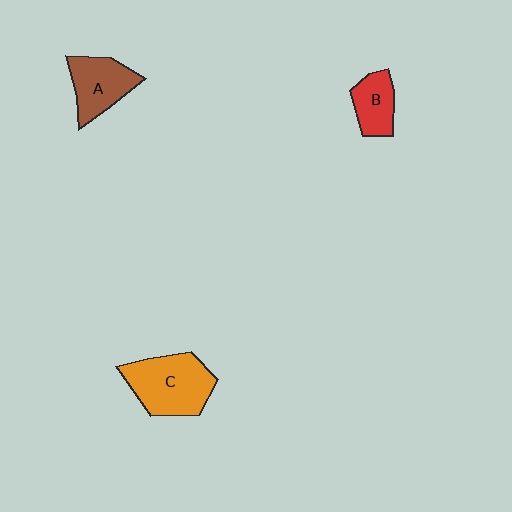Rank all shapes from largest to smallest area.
From largest to smallest: C (orange), A (brown), B (red).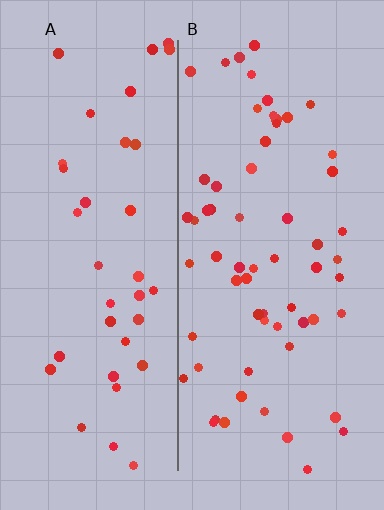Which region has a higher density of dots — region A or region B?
B (the right).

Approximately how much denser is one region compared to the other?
Approximately 1.6× — region B over region A.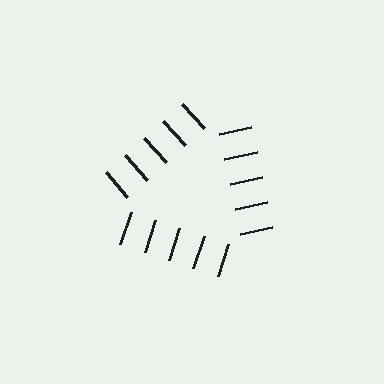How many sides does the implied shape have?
3 sides — the line-ends trace a triangle.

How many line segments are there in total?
15 — 5 along each of the 3 edges.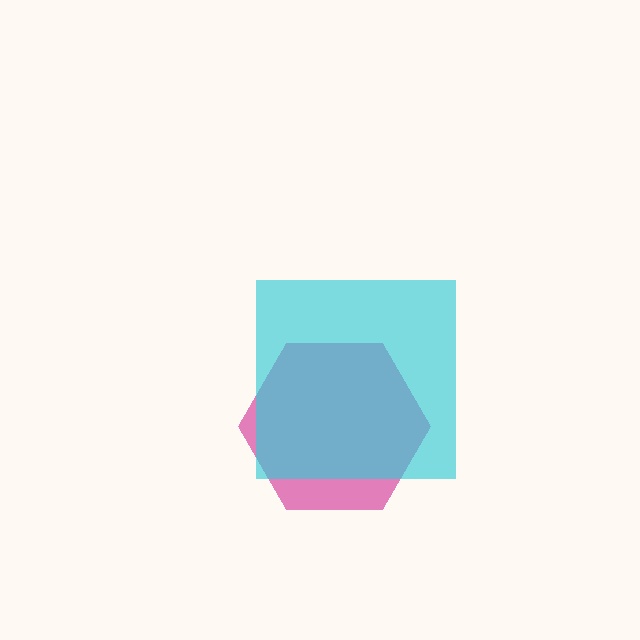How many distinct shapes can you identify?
There are 2 distinct shapes: a magenta hexagon, a cyan square.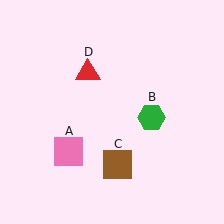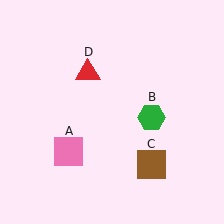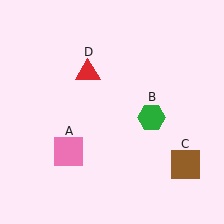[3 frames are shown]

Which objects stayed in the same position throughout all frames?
Pink square (object A) and green hexagon (object B) and red triangle (object D) remained stationary.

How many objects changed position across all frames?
1 object changed position: brown square (object C).